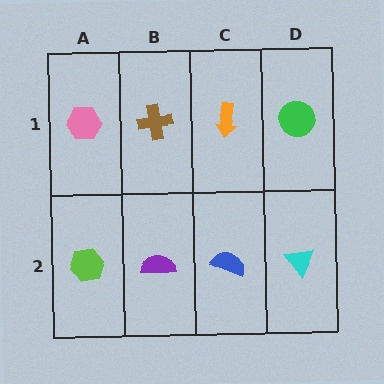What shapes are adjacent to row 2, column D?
A green circle (row 1, column D), a blue semicircle (row 2, column C).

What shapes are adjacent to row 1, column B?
A purple semicircle (row 2, column B), a pink hexagon (row 1, column A), an orange arrow (row 1, column C).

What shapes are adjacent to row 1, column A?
A lime hexagon (row 2, column A), a brown cross (row 1, column B).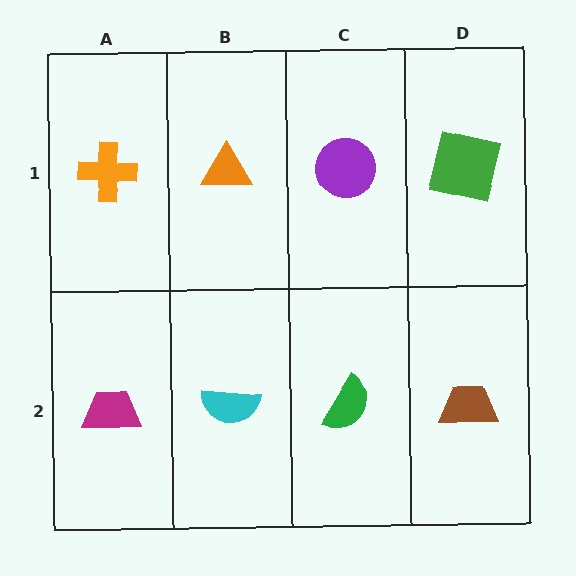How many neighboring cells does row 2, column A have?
2.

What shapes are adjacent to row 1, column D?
A brown trapezoid (row 2, column D), a purple circle (row 1, column C).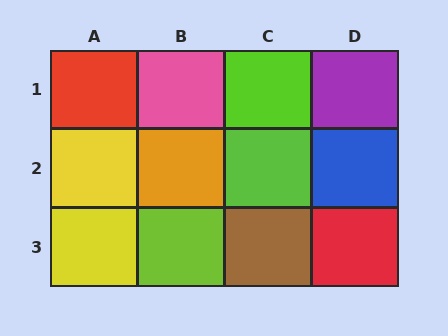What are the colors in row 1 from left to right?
Red, pink, lime, purple.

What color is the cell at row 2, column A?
Yellow.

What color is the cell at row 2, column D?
Blue.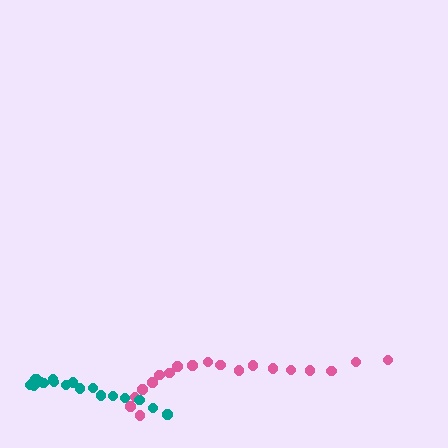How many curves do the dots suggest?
There are 2 distinct paths.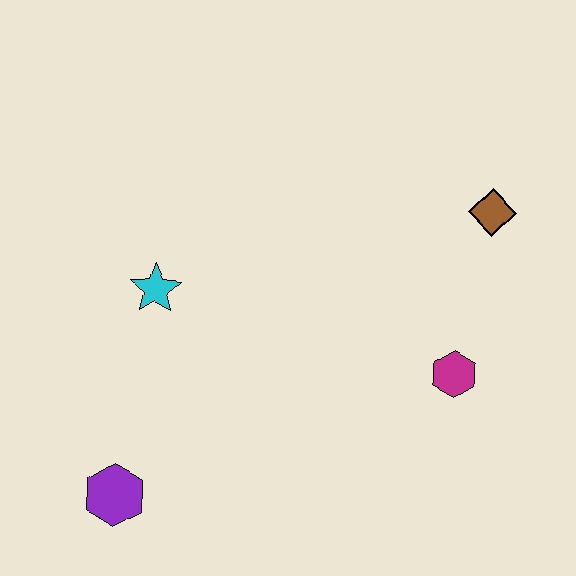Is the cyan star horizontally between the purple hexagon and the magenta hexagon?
Yes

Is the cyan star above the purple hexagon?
Yes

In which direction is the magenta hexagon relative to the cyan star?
The magenta hexagon is to the right of the cyan star.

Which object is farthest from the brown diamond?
The purple hexagon is farthest from the brown diamond.